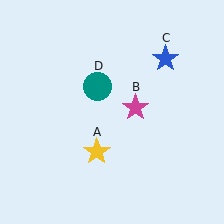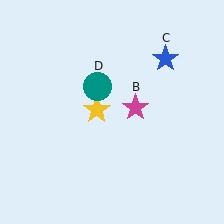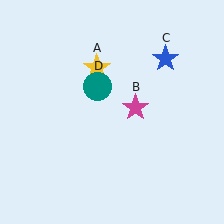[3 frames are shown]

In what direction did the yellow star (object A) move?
The yellow star (object A) moved up.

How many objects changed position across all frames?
1 object changed position: yellow star (object A).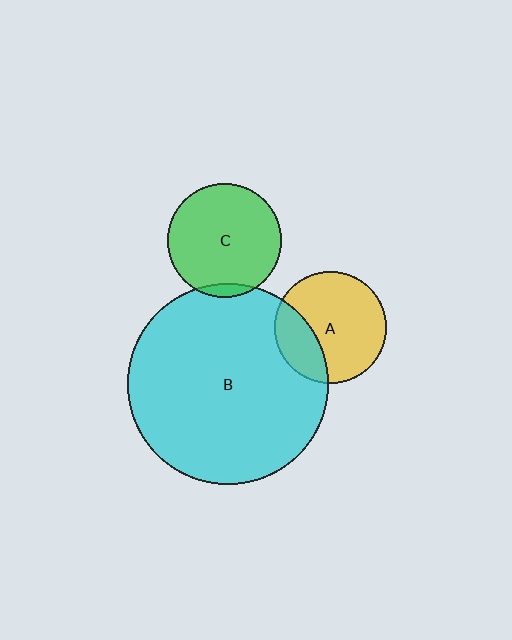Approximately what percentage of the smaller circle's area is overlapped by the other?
Approximately 5%.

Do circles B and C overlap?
Yes.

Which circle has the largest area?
Circle B (cyan).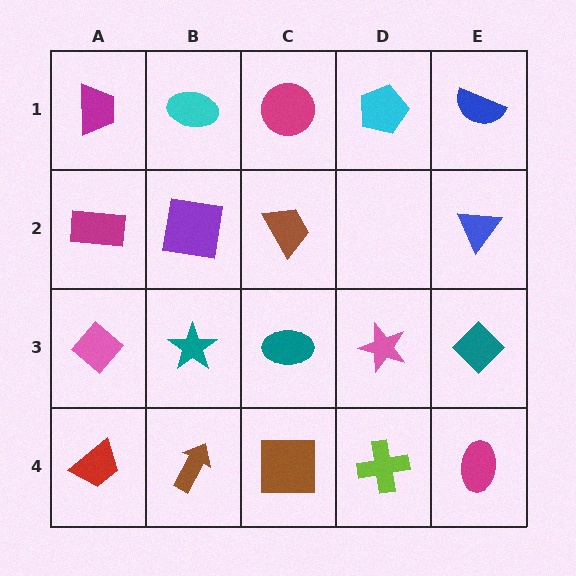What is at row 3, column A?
A pink diamond.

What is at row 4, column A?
A red trapezoid.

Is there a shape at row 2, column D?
No, that cell is empty.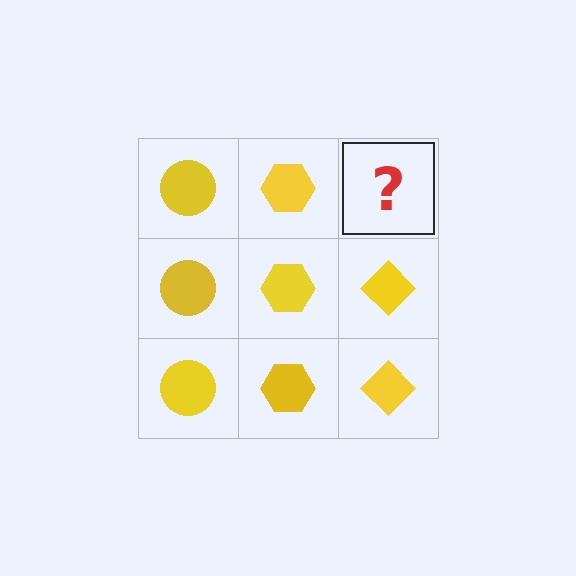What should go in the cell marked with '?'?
The missing cell should contain a yellow diamond.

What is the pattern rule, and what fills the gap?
The rule is that each column has a consistent shape. The gap should be filled with a yellow diamond.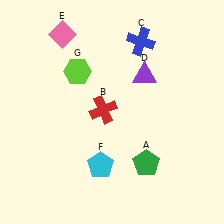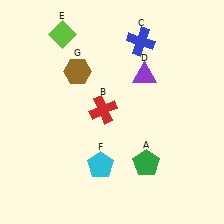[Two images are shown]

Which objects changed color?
E changed from pink to lime. G changed from lime to brown.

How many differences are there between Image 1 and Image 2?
There are 2 differences between the two images.